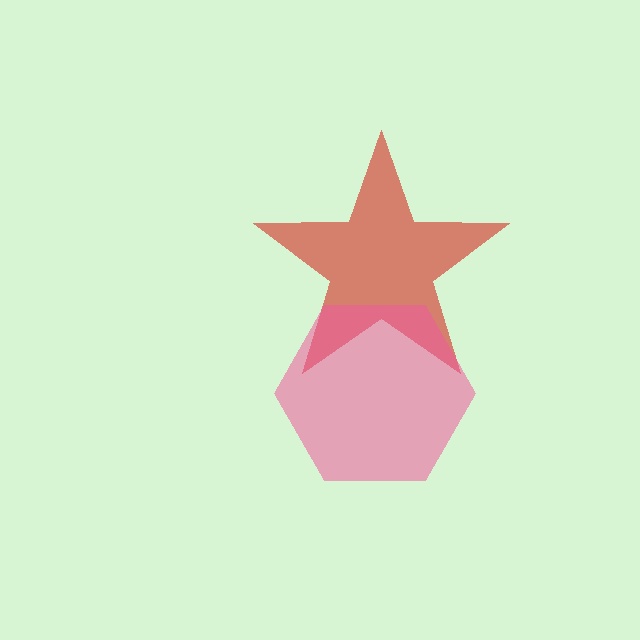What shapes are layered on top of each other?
The layered shapes are: a red star, a pink hexagon.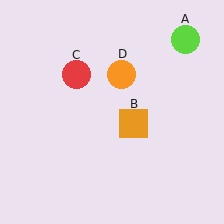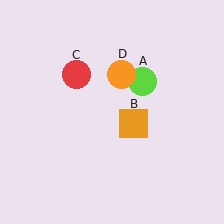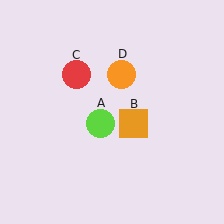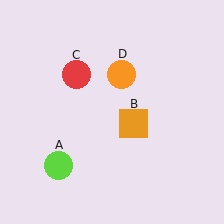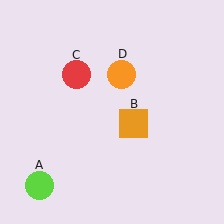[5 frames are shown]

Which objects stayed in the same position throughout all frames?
Orange square (object B) and red circle (object C) and orange circle (object D) remained stationary.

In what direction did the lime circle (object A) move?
The lime circle (object A) moved down and to the left.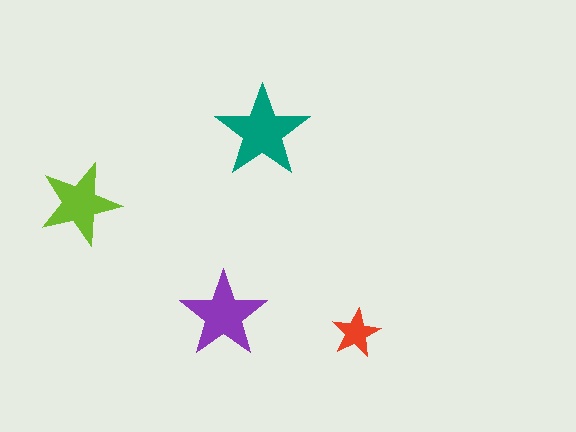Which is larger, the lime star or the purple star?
The purple one.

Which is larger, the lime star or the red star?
The lime one.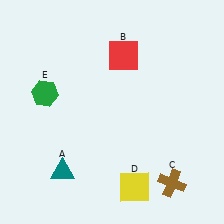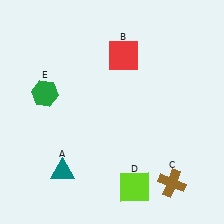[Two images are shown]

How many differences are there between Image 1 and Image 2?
There is 1 difference between the two images.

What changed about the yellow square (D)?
In Image 1, D is yellow. In Image 2, it changed to lime.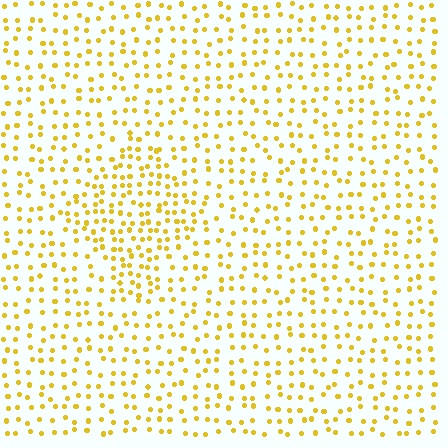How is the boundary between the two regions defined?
The boundary is defined by a change in element density (approximately 1.7x ratio). All elements are the same color, size, and shape.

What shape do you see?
I see a diamond.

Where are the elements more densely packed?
The elements are more densely packed inside the diamond boundary.